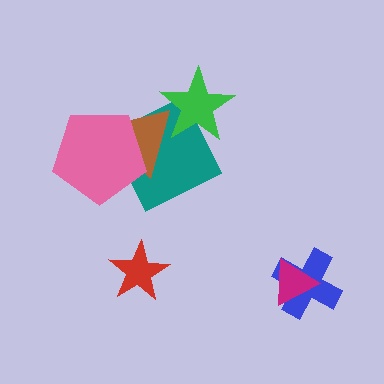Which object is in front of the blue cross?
The magenta triangle is in front of the blue cross.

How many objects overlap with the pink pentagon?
2 objects overlap with the pink pentagon.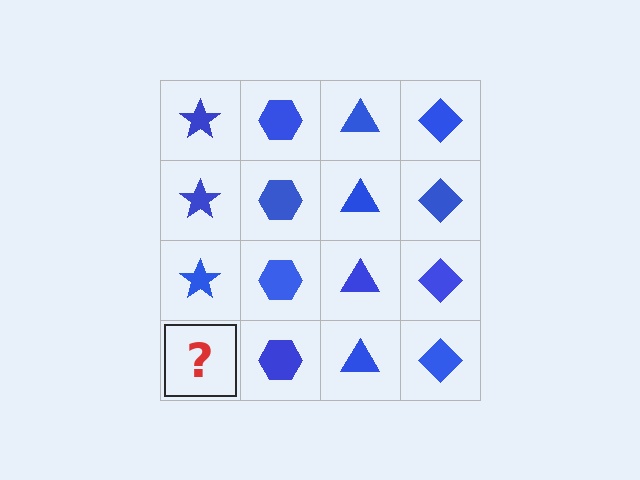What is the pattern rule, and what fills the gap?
The rule is that each column has a consistent shape. The gap should be filled with a blue star.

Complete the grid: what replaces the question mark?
The question mark should be replaced with a blue star.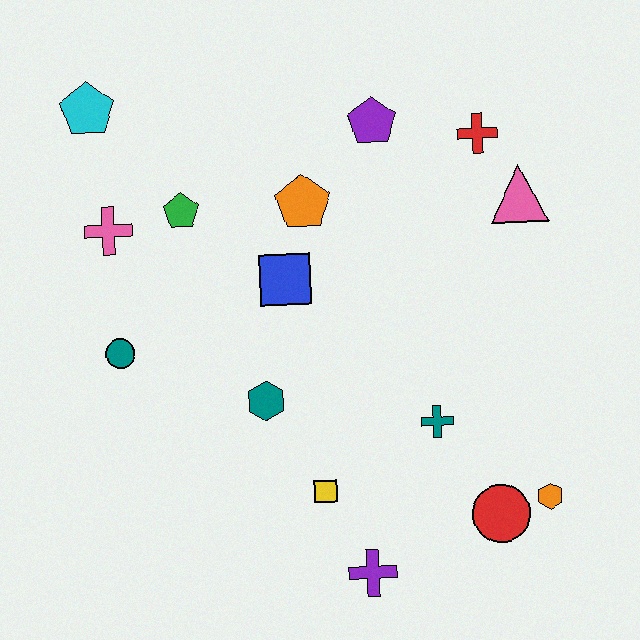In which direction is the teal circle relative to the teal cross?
The teal circle is to the left of the teal cross.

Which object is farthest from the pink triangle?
The cyan pentagon is farthest from the pink triangle.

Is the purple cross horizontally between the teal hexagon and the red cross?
Yes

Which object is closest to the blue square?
The orange pentagon is closest to the blue square.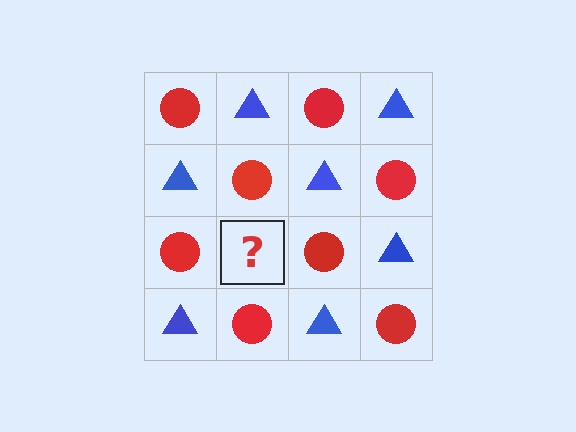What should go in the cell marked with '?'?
The missing cell should contain a blue triangle.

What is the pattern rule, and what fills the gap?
The rule is that it alternates red circle and blue triangle in a checkerboard pattern. The gap should be filled with a blue triangle.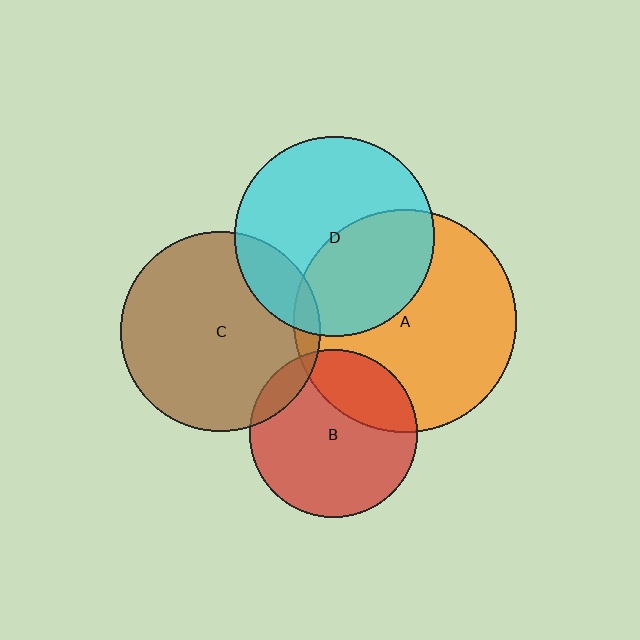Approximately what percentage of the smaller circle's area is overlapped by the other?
Approximately 5%.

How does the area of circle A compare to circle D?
Approximately 1.2 times.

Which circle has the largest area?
Circle A (orange).